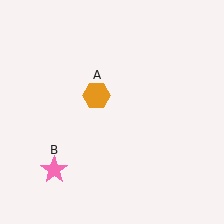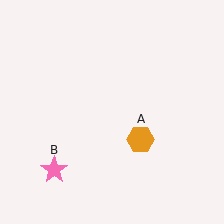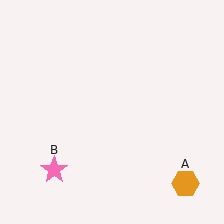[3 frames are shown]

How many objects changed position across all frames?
1 object changed position: orange hexagon (object A).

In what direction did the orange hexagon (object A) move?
The orange hexagon (object A) moved down and to the right.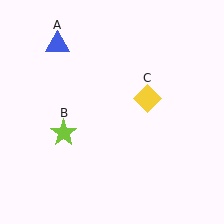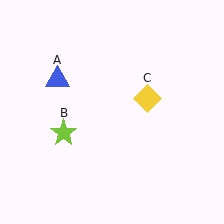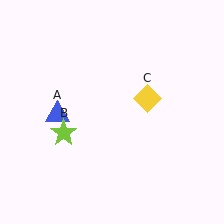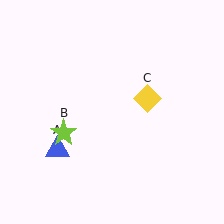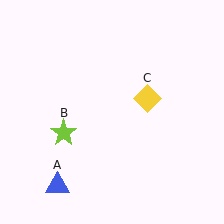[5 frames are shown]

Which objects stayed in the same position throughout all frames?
Lime star (object B) and yellow diamond (object C) remained stationary.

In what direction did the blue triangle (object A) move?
The blue triangle (object A) moved down.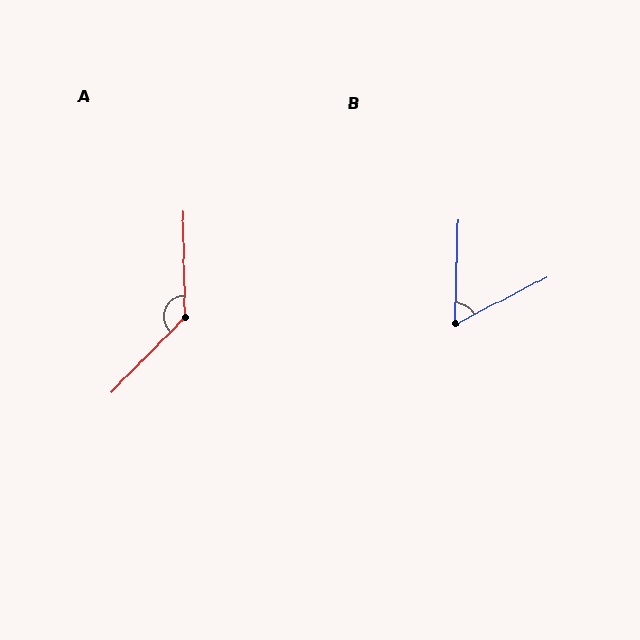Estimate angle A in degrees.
Approximately 134 degrees.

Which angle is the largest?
A, at approximately 134 degrees.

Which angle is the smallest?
B, at approximately 61 degrees.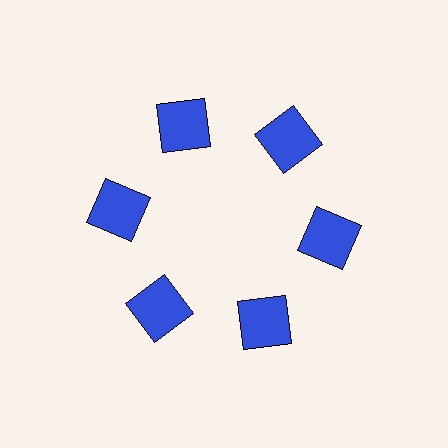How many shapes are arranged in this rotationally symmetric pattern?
There are 6 shapes, arranged in 6 groups of 1.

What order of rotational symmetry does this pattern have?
This pattern has 6-fold rotational symmetry.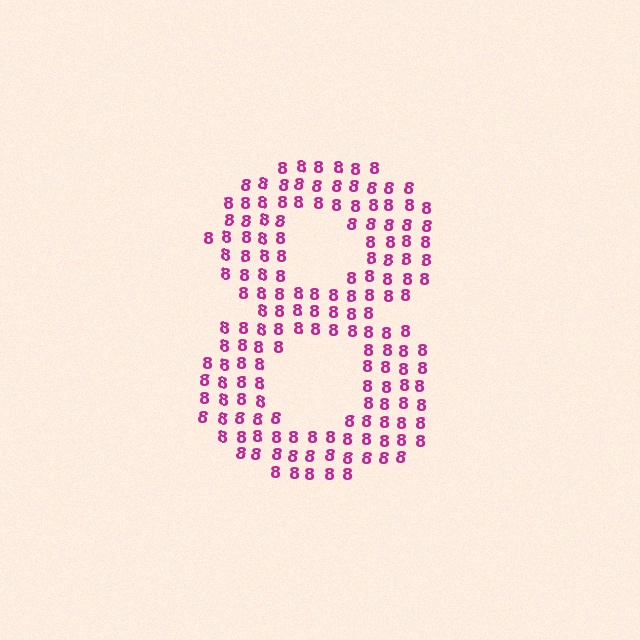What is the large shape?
The large shape is the digit 8.